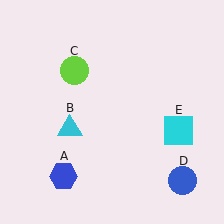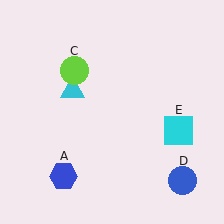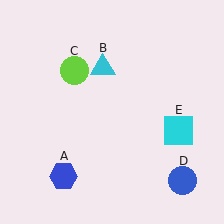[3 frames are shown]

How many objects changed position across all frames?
1 object changed position: cyan triangle (object B).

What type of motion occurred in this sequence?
The cyan triangle (object B) rotated clockwise around the center of the scene.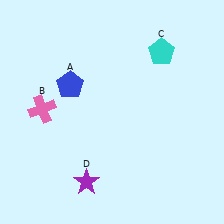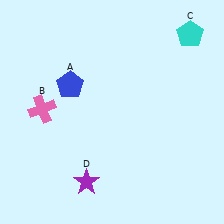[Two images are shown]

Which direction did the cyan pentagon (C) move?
The cyan pentagon (C) moved right.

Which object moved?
The cyan pentagon (C) moved right.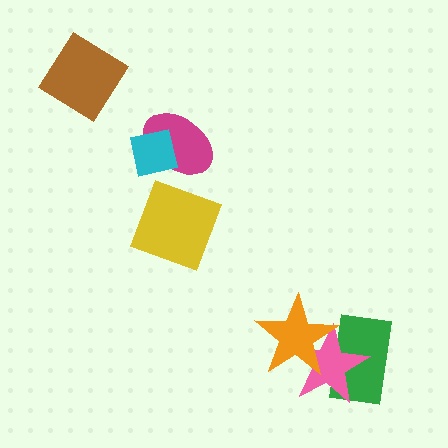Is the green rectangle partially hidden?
Yes, it is partially covered by another shape.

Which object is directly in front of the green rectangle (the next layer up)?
The pink star is directly in front of the green rectangle.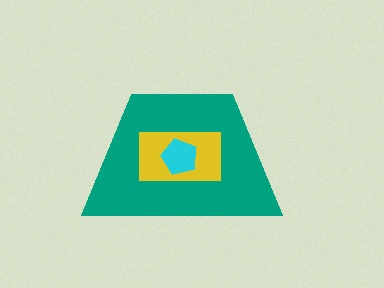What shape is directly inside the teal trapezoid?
The yellow rectangle.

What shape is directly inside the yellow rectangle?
The cyan pentagon.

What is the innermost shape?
The cyan pentagon.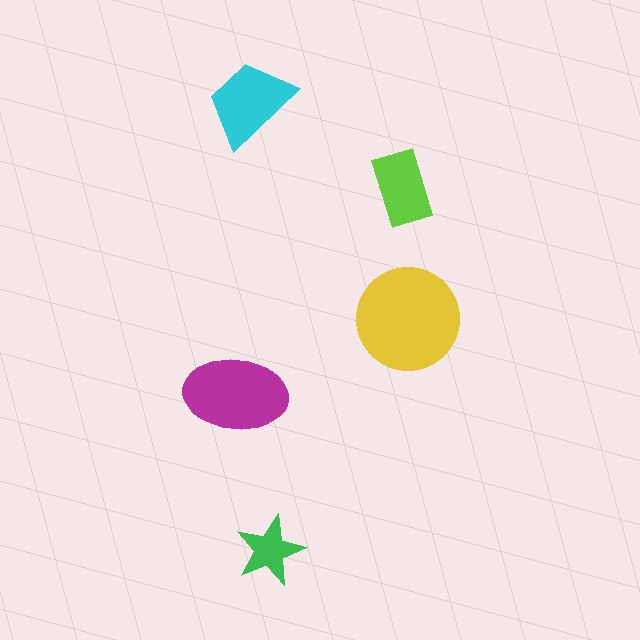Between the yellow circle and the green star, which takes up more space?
The yellow circle.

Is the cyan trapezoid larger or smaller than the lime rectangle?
Larger.